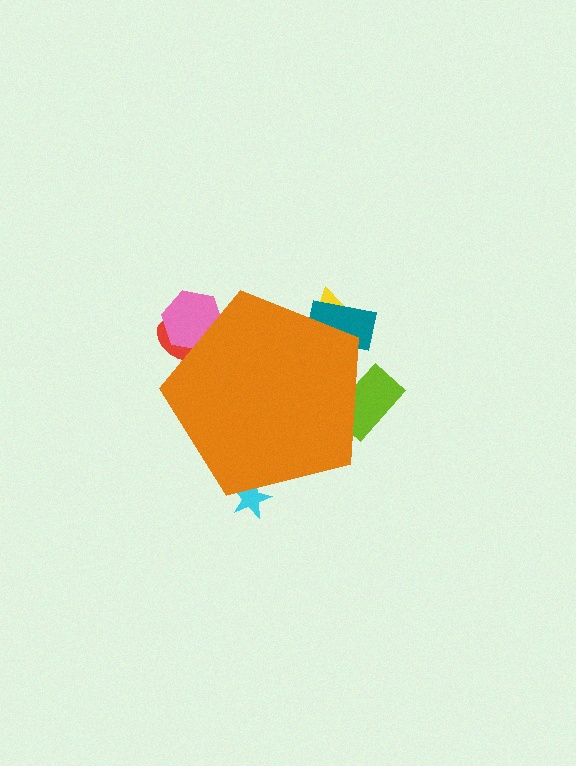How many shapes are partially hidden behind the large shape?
6 shapes are partially hidden.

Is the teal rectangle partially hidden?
Yes, the teal rectangle is partially hidden behind the orange pentagon.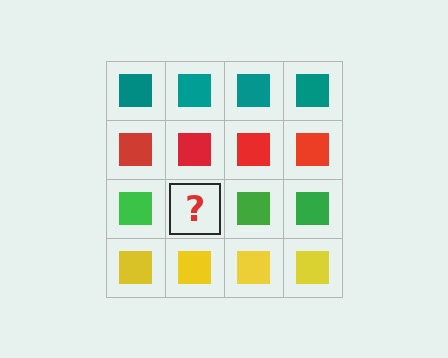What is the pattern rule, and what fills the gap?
The rule is that each row has a consistent color. The gap should be filled with a green square.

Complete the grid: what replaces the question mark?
The question mark should be replaced with a green square.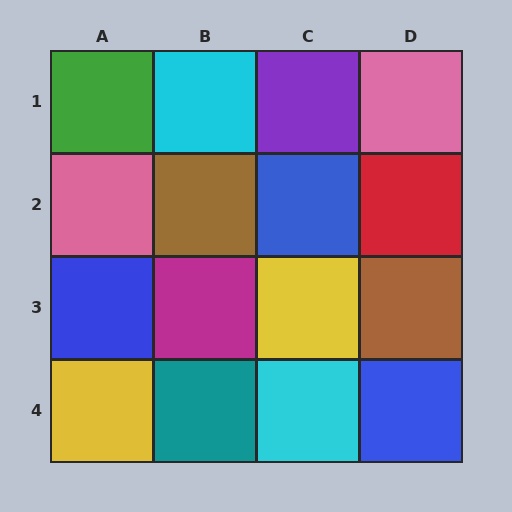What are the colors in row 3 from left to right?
Blue, magenta, yellow, brown.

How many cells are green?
1 cell is green.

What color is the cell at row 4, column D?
Blue.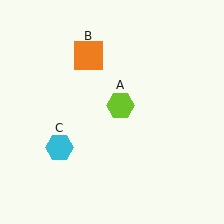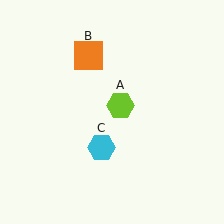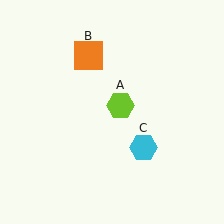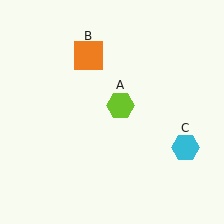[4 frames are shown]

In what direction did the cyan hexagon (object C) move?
The cyan hexagon (object C) moved right.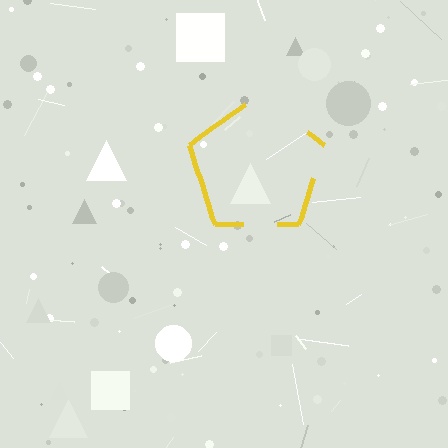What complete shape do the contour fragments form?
The contour fragments form a pentagon.